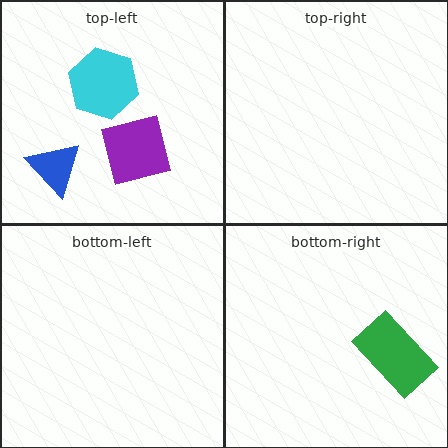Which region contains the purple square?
The top-left region.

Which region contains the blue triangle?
The top-left region.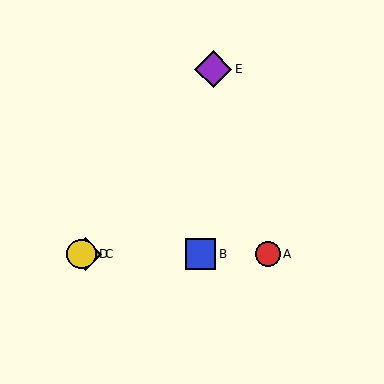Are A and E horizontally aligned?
No, A is at y≈254 and E is at y≈69.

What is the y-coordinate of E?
Object E is at y≈69.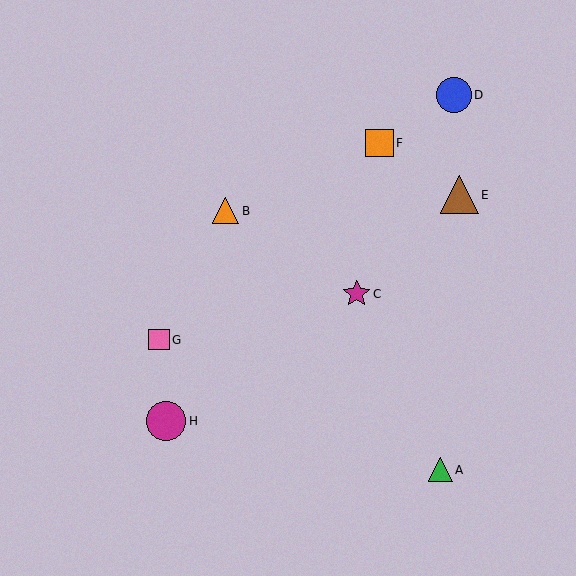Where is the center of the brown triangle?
The center of the brown triangle is at (459, 195).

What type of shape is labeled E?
Shape E is a brown triangle.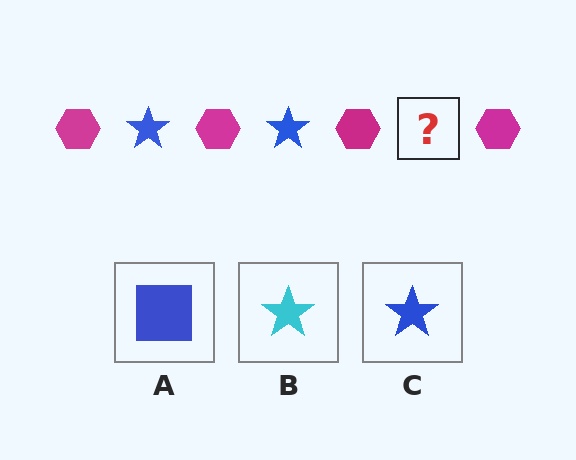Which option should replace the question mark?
Option C.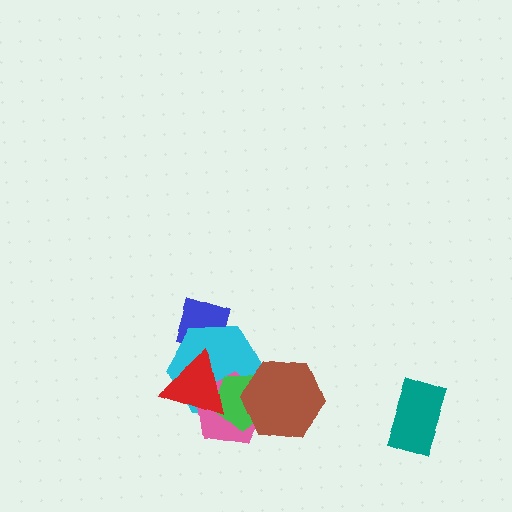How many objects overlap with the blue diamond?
2 objects overlap with the blue diamond.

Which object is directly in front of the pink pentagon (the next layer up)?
The green pentagon is directly in front of the pink pentagon.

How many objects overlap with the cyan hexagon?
5 objects overlap with the cyan hexagon.